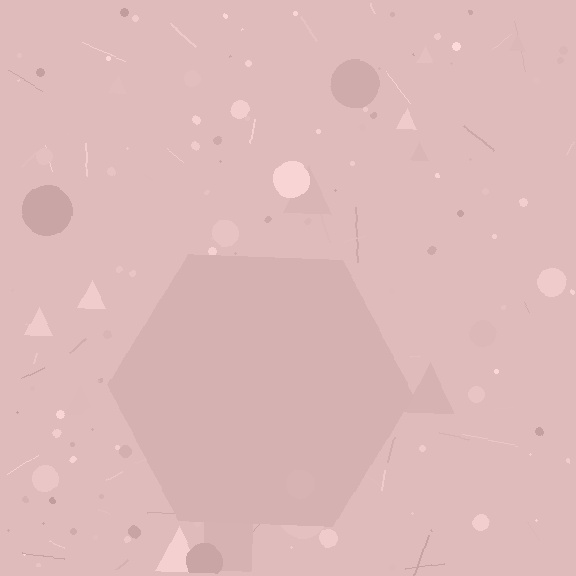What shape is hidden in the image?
A hexagon is hidden in the image.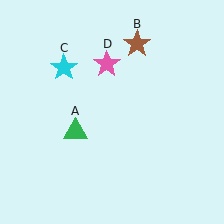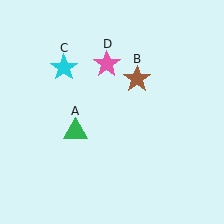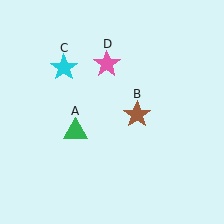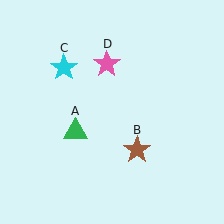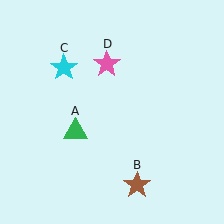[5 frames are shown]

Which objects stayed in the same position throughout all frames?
Green triangle (object A) and cyan star (object C) and pink star (object D) remained stationary.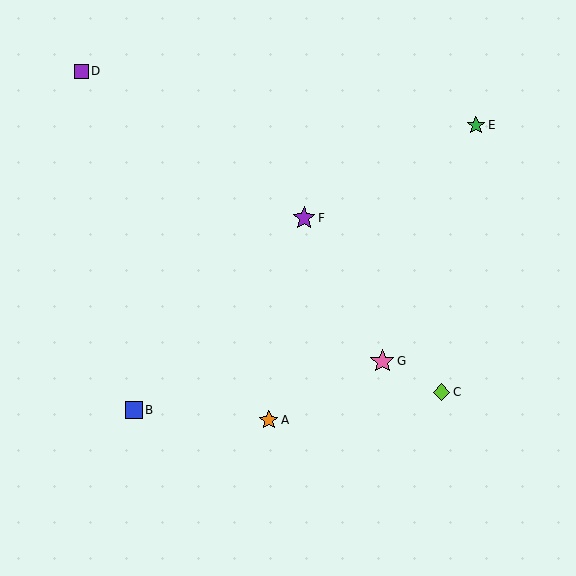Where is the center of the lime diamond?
The center of the lime diamond is at (442, 392).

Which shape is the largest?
The pink star (labeled G) is the largest.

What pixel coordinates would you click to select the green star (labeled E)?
Click at (476, 125) to select the green star E.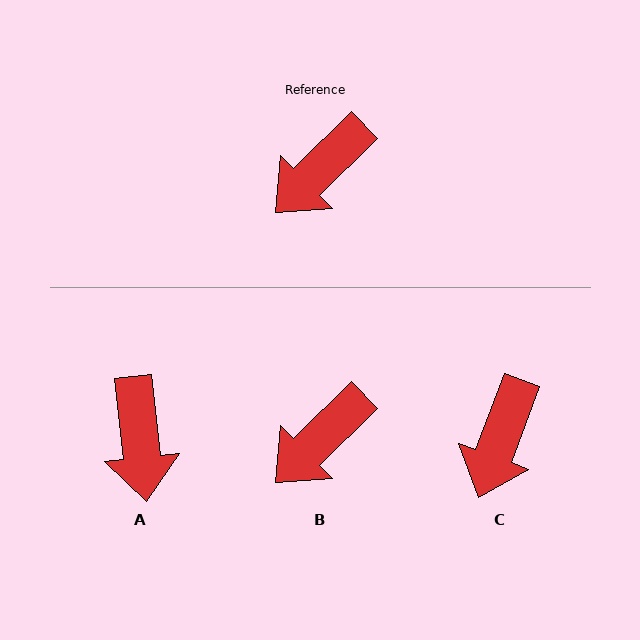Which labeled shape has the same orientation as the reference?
B.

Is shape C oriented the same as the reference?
No, it is off by about 25 degrees.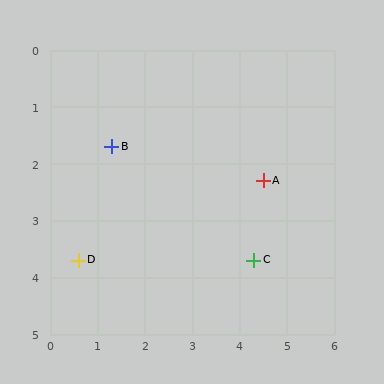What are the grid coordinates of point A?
Point A is at approximately (4.5, 2.3).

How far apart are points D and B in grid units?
Points D and B are about 2.1 grid units apart.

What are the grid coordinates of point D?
Point D is at approximately (0.6, 3.7).